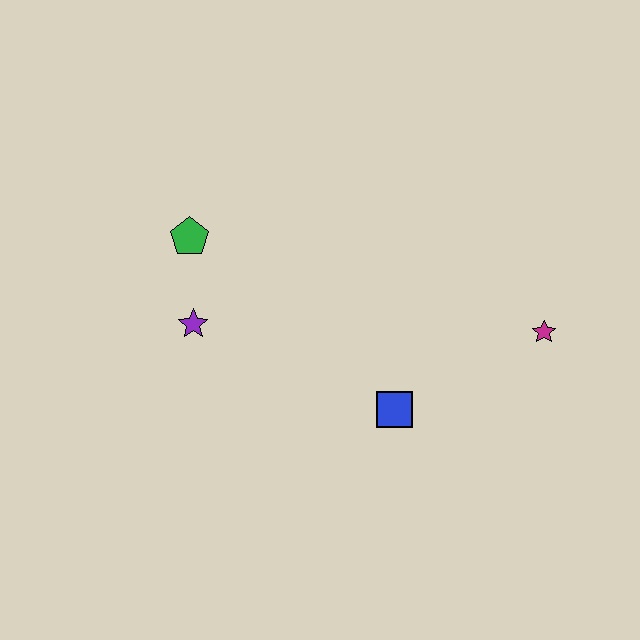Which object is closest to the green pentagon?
The purple star is closest to the green pentagon.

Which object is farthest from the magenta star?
The green pentagon is farthest from the magenta star.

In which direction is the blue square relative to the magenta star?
The blue square is to the left of the magenta star.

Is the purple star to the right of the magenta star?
No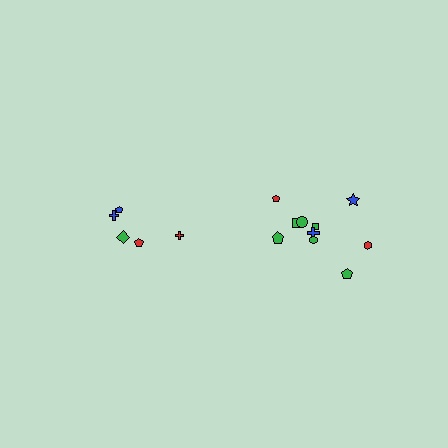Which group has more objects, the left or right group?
The right group.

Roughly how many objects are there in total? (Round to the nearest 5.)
Roughly 15 objects in total.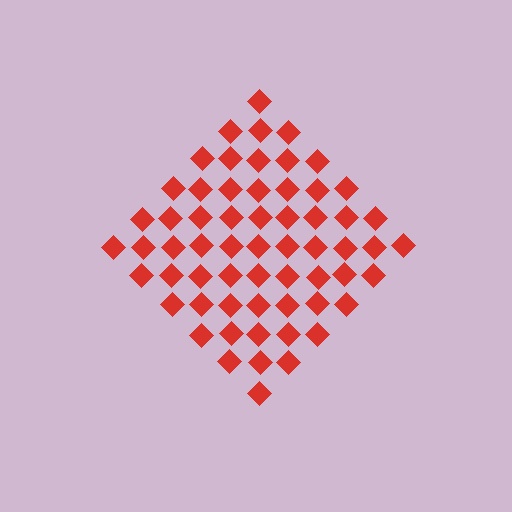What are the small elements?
The small elements are diamonds.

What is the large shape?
The large shape is a diamond.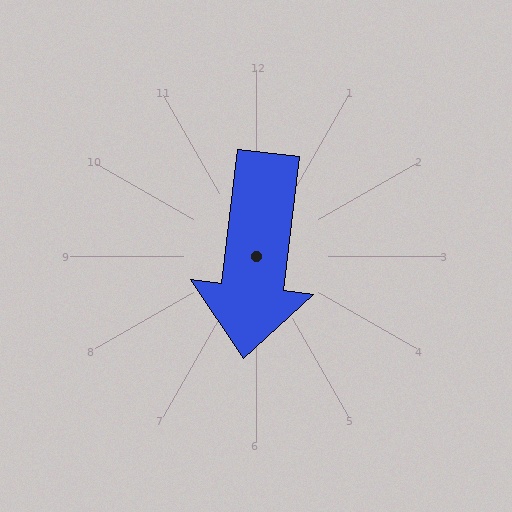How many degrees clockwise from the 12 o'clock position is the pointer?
Approximately 187 degrees.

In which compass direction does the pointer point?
South.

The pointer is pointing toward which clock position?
Roughly 6 o'clock.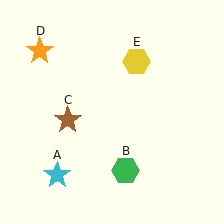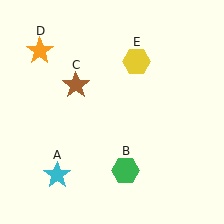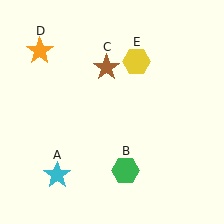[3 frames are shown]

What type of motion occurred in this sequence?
The brown star (object C) rotated clockwise around the center of the scene.